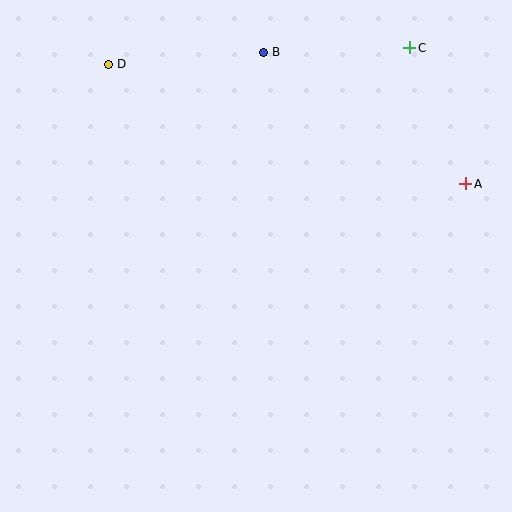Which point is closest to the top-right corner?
Point C is closest to the top-right corner.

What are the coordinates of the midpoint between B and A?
The midpoint between B and A is at (365, 118).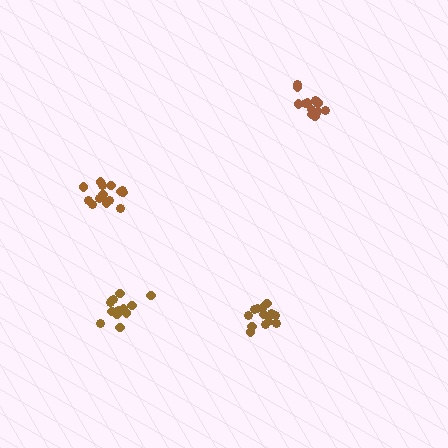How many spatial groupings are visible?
There are 4 spatial groupings.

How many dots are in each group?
Group 1: 13 dots, Group 2: 13 dots, Group 3: 12 dots, Group 4: 14 dots (52 total).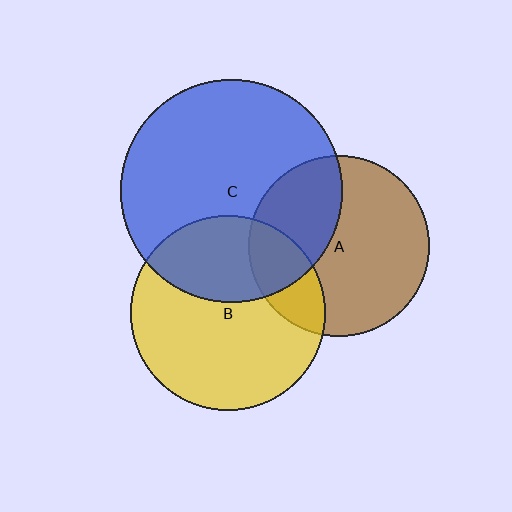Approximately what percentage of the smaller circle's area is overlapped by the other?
Approximately 35%.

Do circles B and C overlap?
Yes.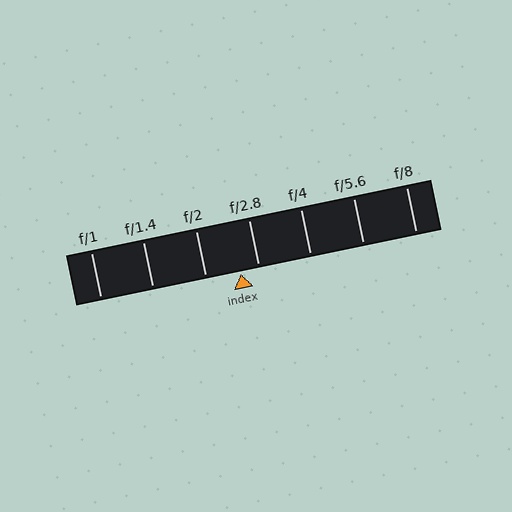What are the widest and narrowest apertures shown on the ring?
The widest aperture shown is f/1 and the narrowest is f/8.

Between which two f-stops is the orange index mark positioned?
The index mark is between f/2 and f/2.8.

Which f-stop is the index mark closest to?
The index mark is closest to f/2.8.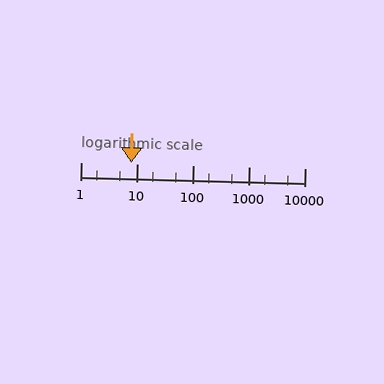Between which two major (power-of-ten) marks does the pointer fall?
The pointer is between 1 and 10.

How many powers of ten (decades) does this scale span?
The scale spans 4 decades, from 1 to 10000.